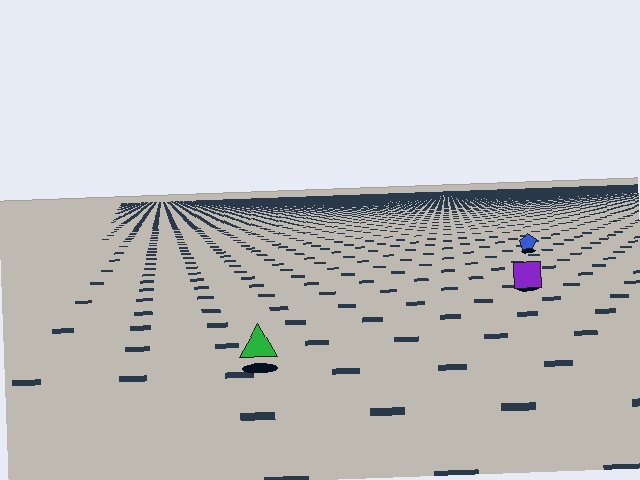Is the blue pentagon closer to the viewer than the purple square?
No. The purple square is closer — you can tell from the texture gradient: the ground texture is coarser near it.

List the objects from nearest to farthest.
From nearest to farthest: the green triangle, the purple square, the blue pentagon.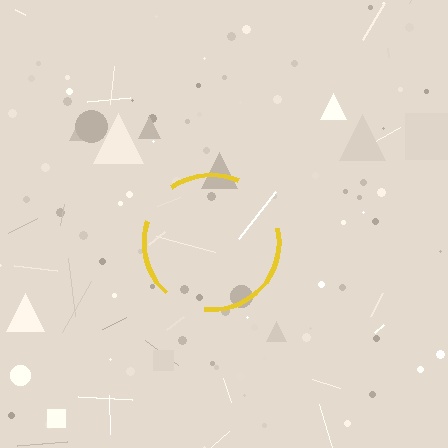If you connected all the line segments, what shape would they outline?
They would outline a circle.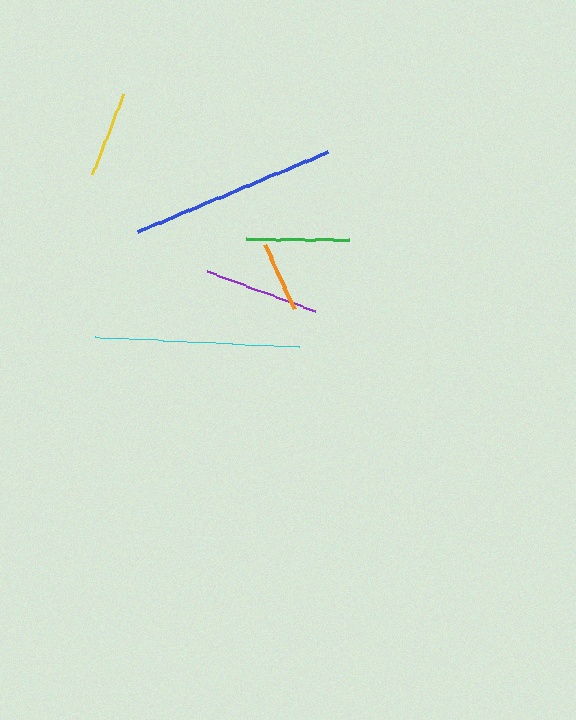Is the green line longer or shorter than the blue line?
The blue line is longer than the green line.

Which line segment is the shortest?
The orange line is the shortest at approximately 71 pixels.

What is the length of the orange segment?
The orange segment is approximately 71 pixels long.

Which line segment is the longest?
The blue line is the longest at approximately 207 pixels.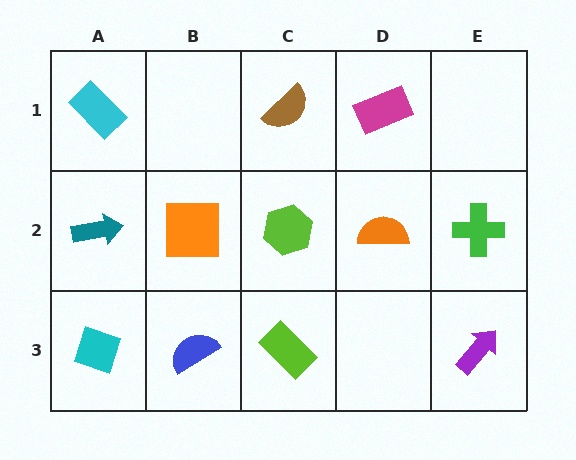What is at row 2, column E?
A green cross.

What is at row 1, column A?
A cyan rectangle.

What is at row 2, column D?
An orange semicircle.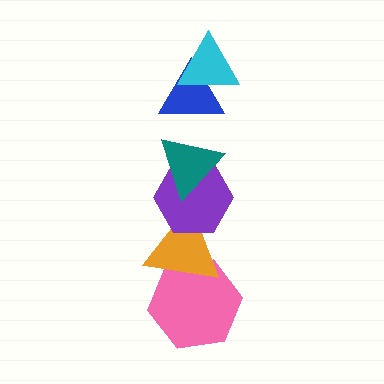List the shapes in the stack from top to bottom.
From top to bottom: the cyan triangle, the blue triangle, the teal triangle, the purple hexagon, the orange triangle, the pink hexagon.